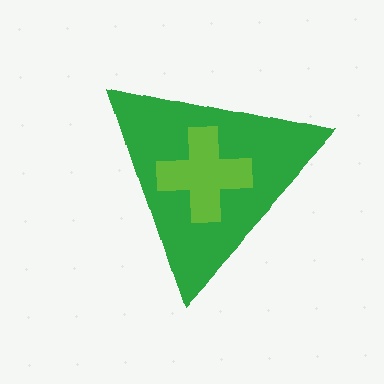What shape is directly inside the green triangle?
The lime cross.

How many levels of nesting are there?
2.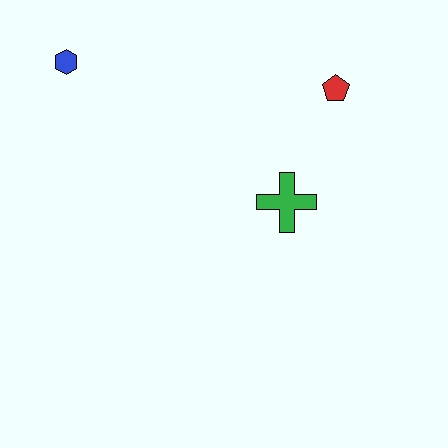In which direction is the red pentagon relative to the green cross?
The red pentagon is above the green cross.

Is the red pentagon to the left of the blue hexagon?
No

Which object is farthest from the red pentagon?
The blue hexagon is farthest from the red pentagon.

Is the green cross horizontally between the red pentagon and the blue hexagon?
Yes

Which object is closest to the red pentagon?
The green cross is closest to the red pentagon.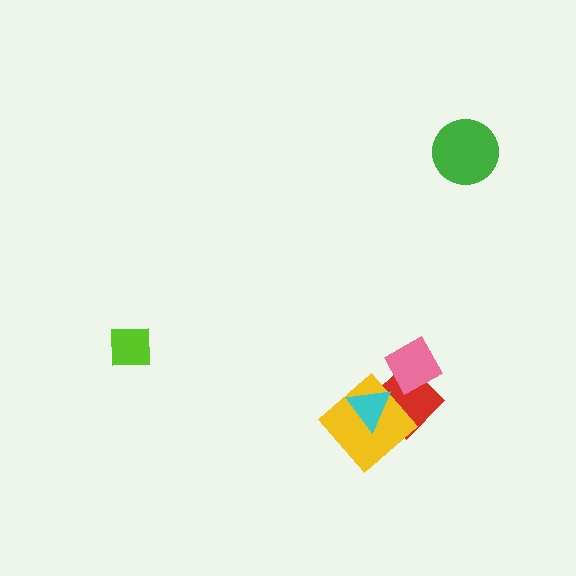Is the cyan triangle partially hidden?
No, no other shape covers it.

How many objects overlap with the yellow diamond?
2 objects overlap with the yellow diamond.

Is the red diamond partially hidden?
Yes, it is partially covered by another shape.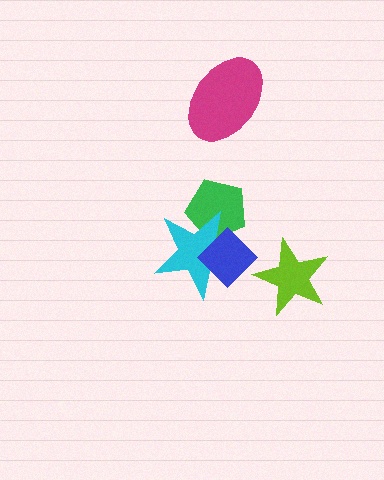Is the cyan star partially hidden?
Yes, it is partially covered by another shape.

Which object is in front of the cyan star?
The blue diamond is in front of the cyan star.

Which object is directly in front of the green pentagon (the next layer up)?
The cyan star is directly in front of the green pentagon.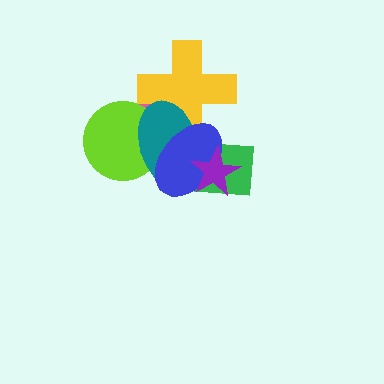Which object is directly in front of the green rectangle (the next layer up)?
The pink cross is directly in front of the green rectangle.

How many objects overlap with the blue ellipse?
6 objects overlap with the blue ellipse.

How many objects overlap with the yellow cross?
3 objects overlap with the yellow cross.